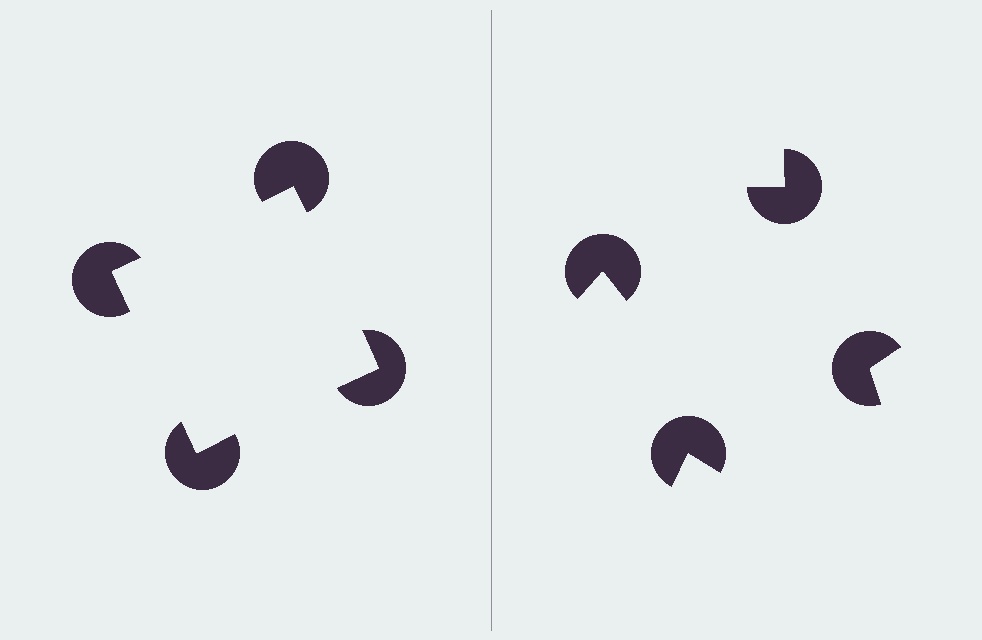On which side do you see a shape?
An illusory square appears on the left side. On the right side the wedge cuts are rotated, so no coherent shape forms.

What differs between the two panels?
The pac-man discs are positioned identically on both sides; only the wedge orientations differ. On the left they align to a square; on the right they are misaligned.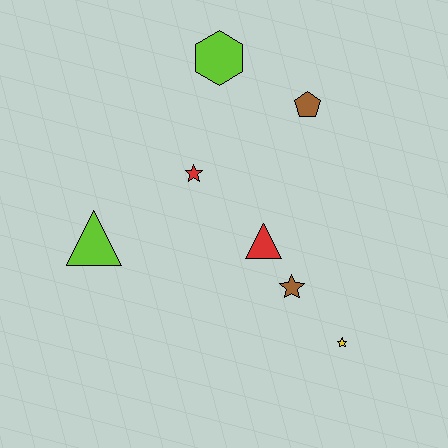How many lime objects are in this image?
There are 2 lime objects.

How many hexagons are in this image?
There is 1 hexagon.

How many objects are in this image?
There are 7 objects.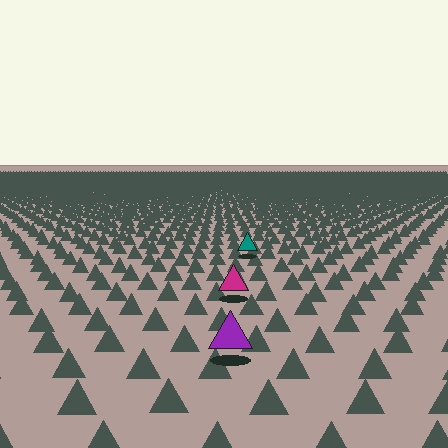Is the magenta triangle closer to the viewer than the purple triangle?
No. The purple triangle is closer — you can tell from the texture gradient: the ground texture is coarser near it.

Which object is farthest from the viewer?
The teal triangle is farthest from the viewer. It appears smaller and the ground texture around it is denser.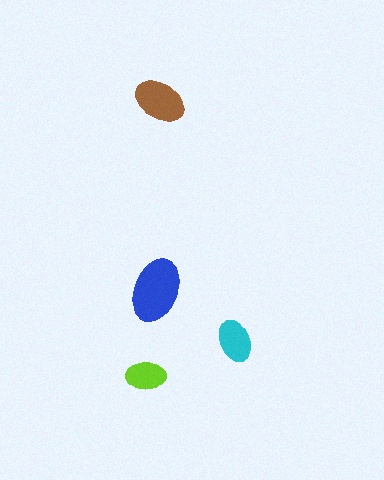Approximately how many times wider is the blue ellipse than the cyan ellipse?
About 1.5 times wider.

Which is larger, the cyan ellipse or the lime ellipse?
The cyan one.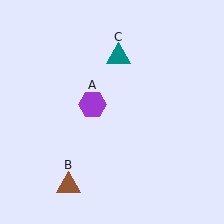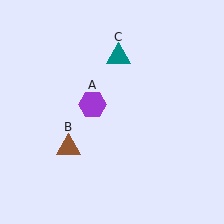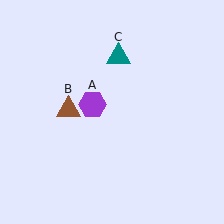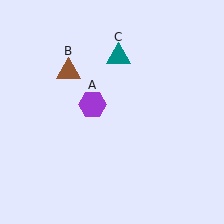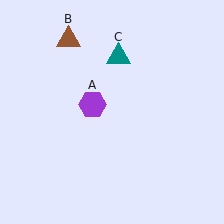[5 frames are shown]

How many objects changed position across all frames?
1 object changed position: brown triangle (object B).